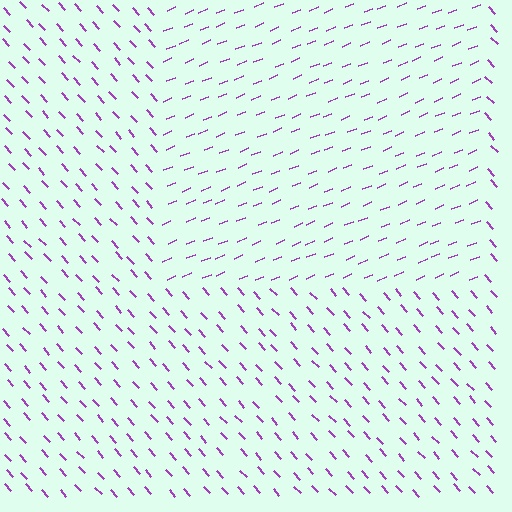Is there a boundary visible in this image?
Yes, there is a texture boundary formed by a change in line orientation.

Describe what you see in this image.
The image is filled with small purple line segments. A rectangle region in the image has lines oriented differently from the surrounding lines, creating a visible texture boundary.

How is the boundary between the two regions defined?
The boundary is defined purely by a change in line orientation (approximately 70 degrees difference). All lines are the same color and thickness.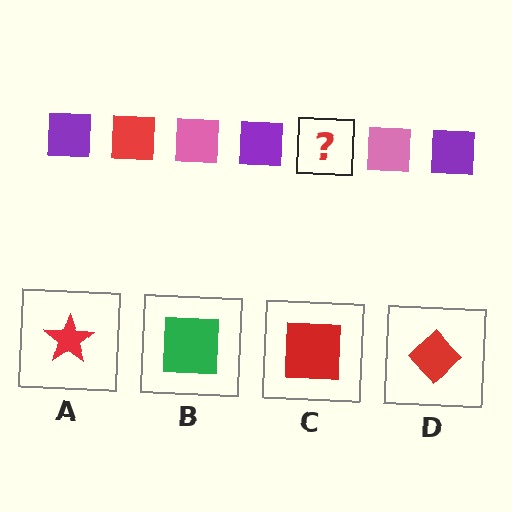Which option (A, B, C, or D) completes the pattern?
C.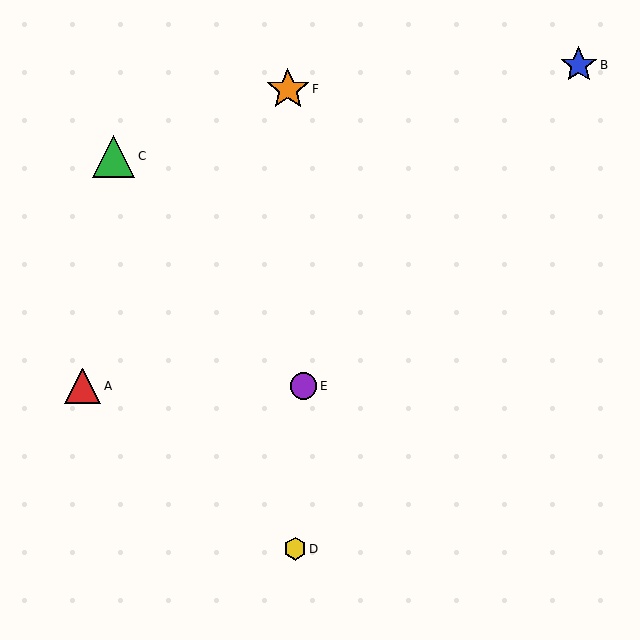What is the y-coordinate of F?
Object F is at y≈89.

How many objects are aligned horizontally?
2 objects (A, E) are aligned horizontally.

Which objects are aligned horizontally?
Objects A, E are aligned horizontally.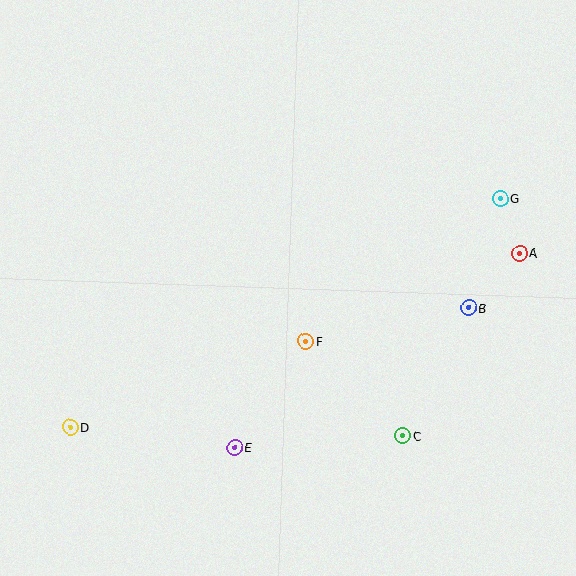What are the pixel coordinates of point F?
Point F is at (306, 341).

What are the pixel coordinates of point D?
Point D is at (70, 427).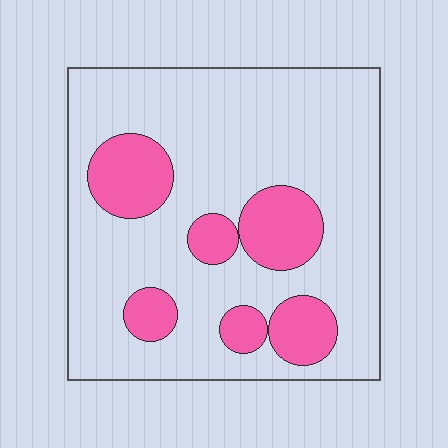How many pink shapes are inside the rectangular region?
6.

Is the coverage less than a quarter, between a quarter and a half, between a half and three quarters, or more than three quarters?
Less than a quarter.